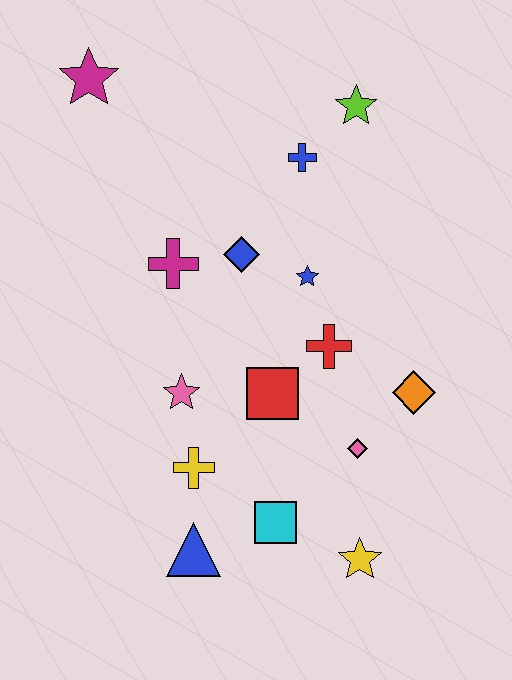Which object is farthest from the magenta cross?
The yellow star is farthest from the magenta cross.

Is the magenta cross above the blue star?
Yes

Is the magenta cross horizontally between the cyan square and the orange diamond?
No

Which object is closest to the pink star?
The yellow cross is closest to the pink star.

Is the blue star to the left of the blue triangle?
No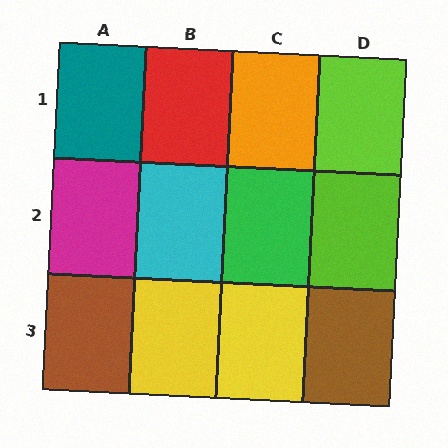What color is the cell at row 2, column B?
Cyan.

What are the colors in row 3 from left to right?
Brown, yellow, yellow, brown.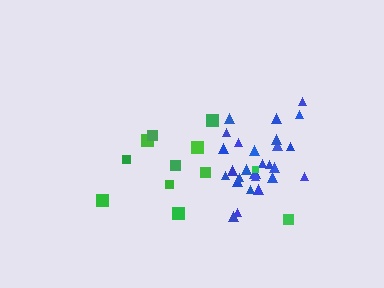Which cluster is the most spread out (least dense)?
Green.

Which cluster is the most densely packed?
Blue.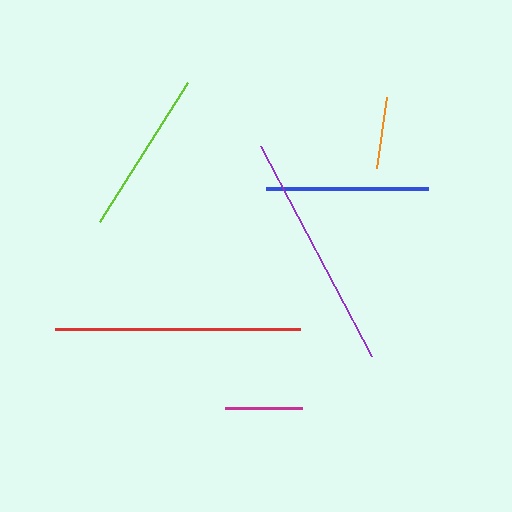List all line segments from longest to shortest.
From longest to shortest: red, purple, lime, blue, magenta, orange.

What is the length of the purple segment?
The purple segment is approximately 237 pixels long.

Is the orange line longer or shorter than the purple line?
The purple line is longer than the orange line.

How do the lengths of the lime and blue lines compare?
The lime and blue lines are approximately the same length.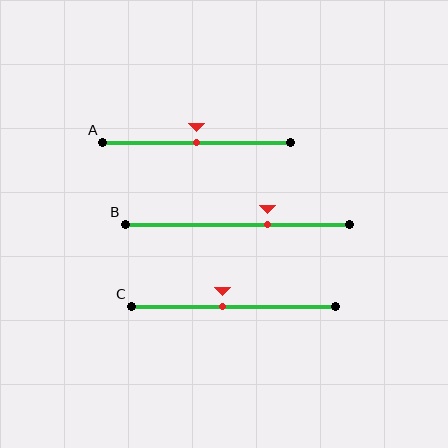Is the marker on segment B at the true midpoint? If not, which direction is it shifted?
No, the marker on segment B is shifted to the right by about 13% of the segment length.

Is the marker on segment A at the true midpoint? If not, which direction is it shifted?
Yes, the marker on segment A is at the true midpoint.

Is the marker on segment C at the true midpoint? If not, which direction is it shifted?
No, the marker on segment C is shifted to the left by about 5% of the segment length.